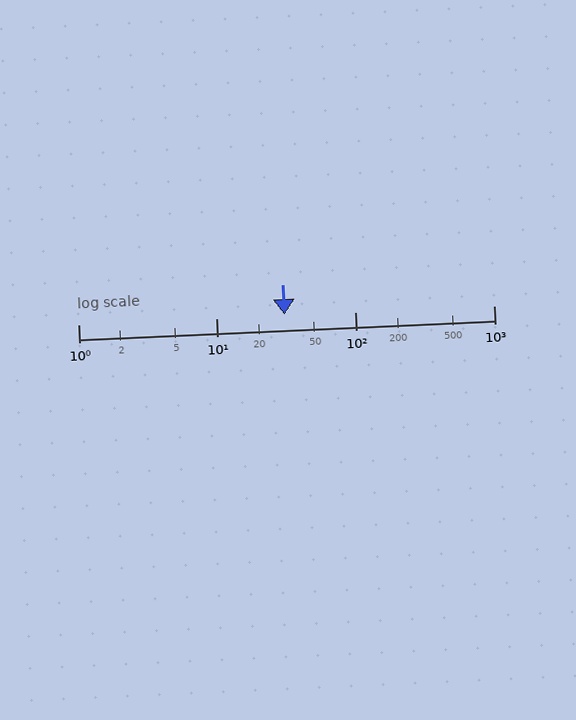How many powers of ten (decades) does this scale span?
The scale spans 3 decades, from 1 to 1000.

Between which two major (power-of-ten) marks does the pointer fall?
The pointer is between 10 and 100.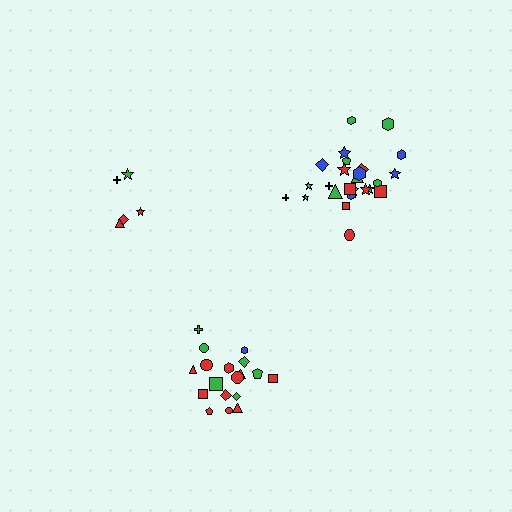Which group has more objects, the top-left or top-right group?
The top-right group.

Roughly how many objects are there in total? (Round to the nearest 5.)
Roughly 50 objects in total.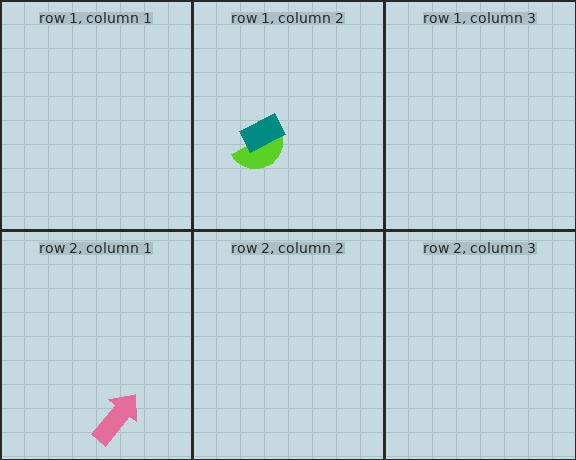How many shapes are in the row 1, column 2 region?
2.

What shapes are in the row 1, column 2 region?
The lime semicircle, the teal rectangle.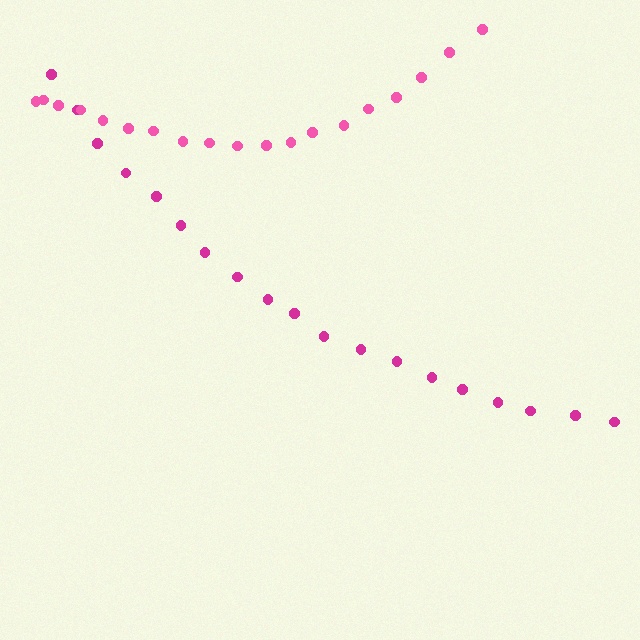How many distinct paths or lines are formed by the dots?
There are 2 distinct paths.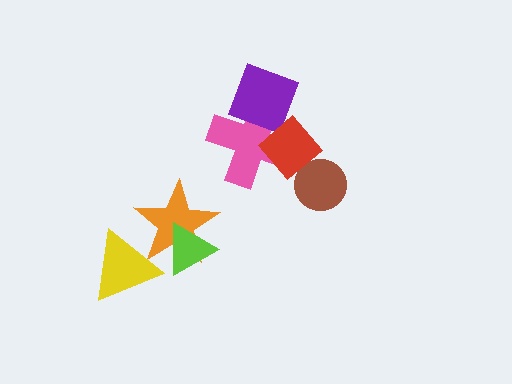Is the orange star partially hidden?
Yes, it is partially covered by another shape.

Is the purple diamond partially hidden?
Yes, it is partially covered by another shape.